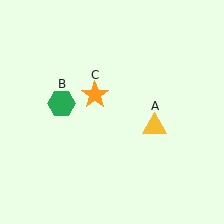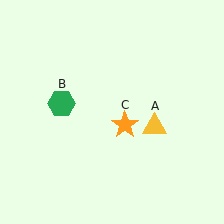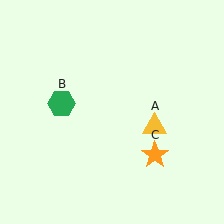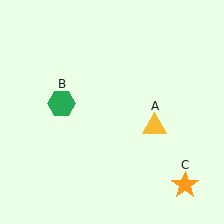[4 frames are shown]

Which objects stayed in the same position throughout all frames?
Yellow triangle (object A) and green hexagon (object B) remained stationary.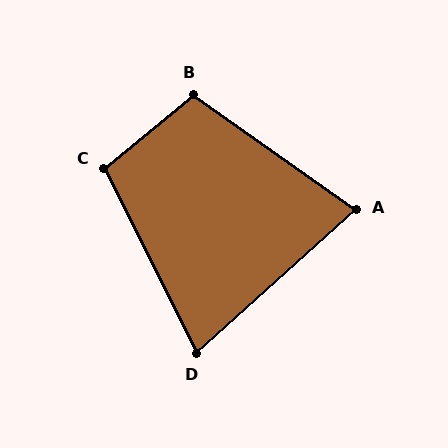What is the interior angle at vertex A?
Approximately 77 degrees (acute).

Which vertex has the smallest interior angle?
D, at approximately 75 degrees.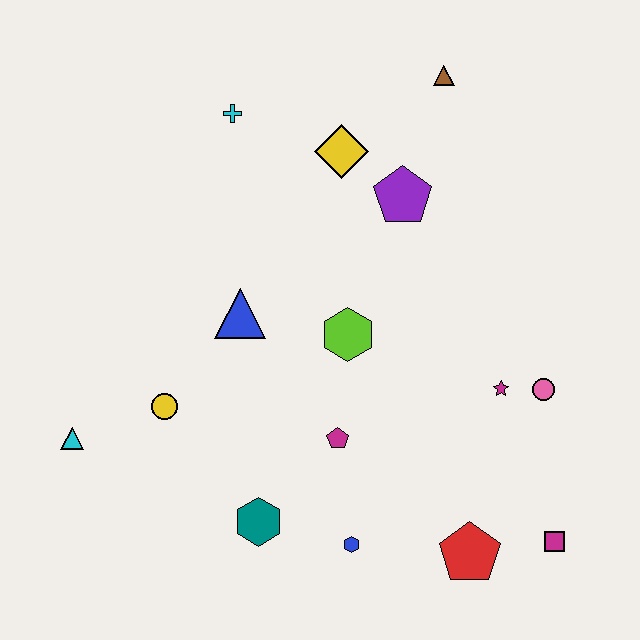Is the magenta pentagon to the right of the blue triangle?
Yes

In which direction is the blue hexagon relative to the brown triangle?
The blue hexagon is below the brown triangle.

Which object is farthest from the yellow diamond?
The magenta square is farthest from the yellow diamond.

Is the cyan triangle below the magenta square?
No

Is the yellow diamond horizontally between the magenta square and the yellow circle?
Yes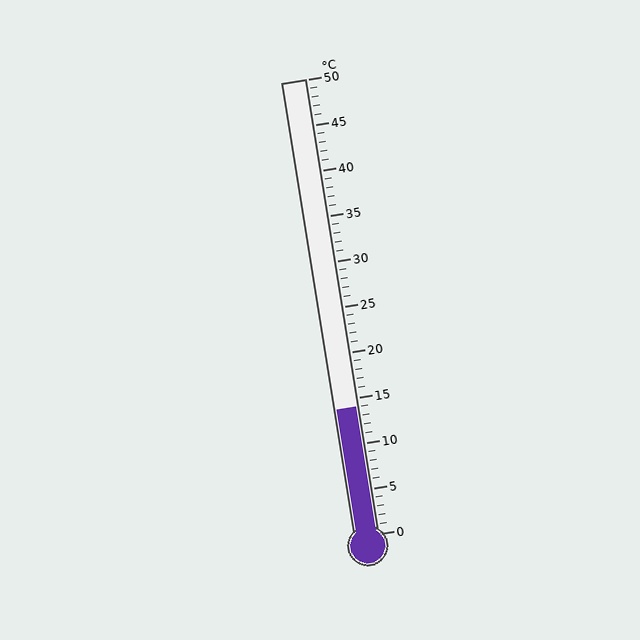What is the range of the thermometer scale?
The thermometer scale ranges from 0°C to 50°C.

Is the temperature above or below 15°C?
The temperature is below 15°C.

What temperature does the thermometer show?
The thermometer shows approximately 14°C.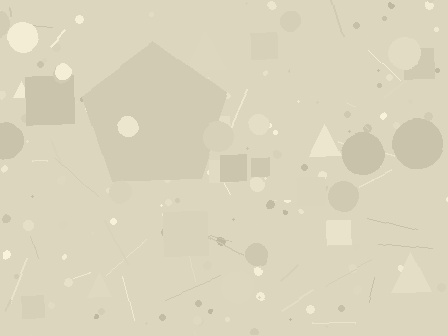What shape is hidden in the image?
A pentagon is hidden in the image.